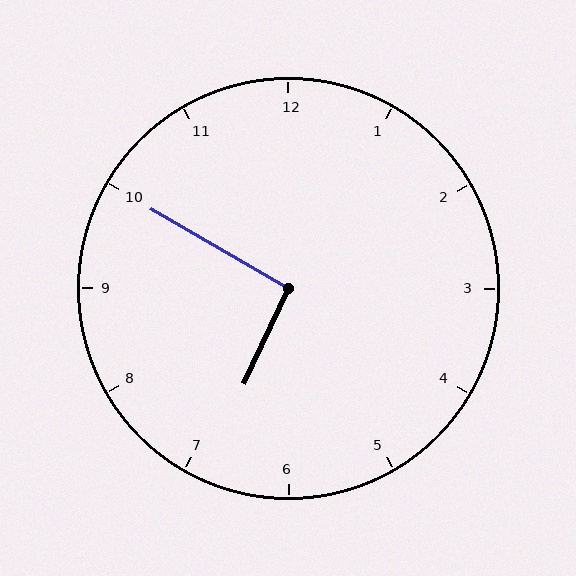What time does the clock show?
6:50.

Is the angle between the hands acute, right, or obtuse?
It is right.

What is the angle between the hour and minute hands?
Approximately 95 degrees.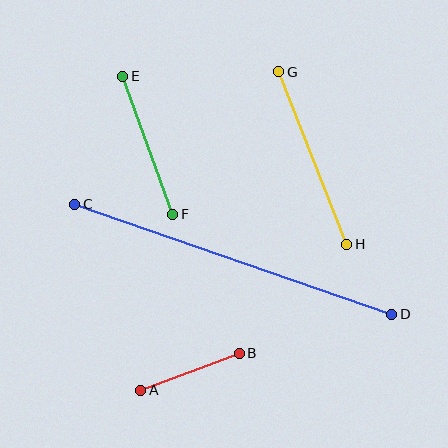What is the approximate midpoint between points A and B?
The midpoint is at approximately (190, 372) pixels.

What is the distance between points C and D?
The distance is approximately 335 pixels.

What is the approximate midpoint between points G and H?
The midpoint is at approximately (313, 158) pixels.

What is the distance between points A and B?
The distance is approximately 105 pixels.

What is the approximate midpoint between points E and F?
The midpoint is at approximately (148, 145) pixels.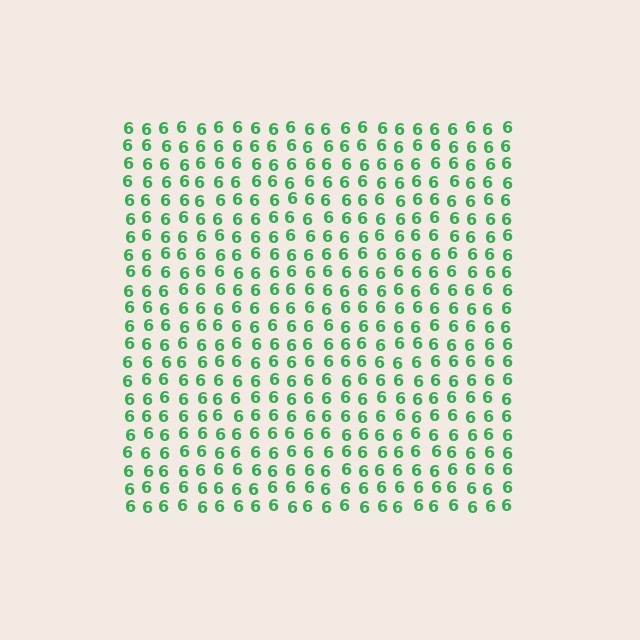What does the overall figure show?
The overall figure shows a square.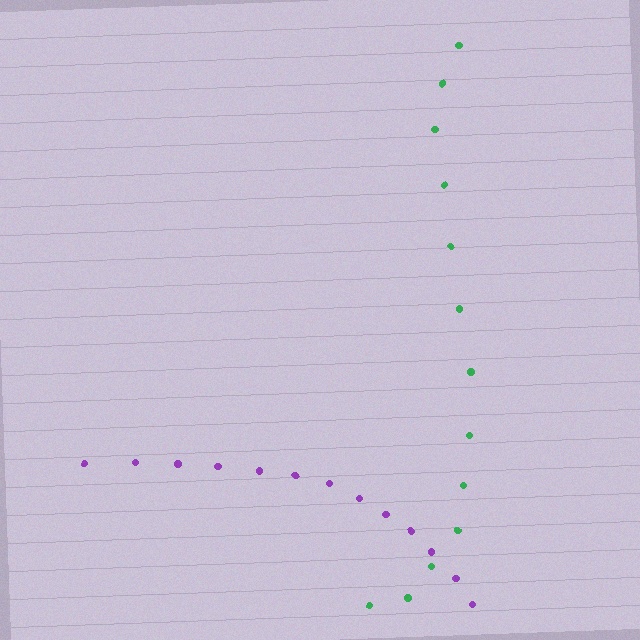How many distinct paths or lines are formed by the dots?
There are 2 distinct paths.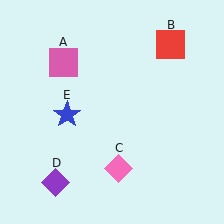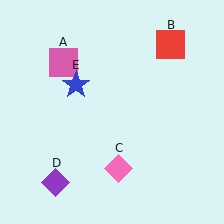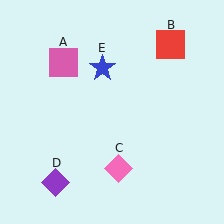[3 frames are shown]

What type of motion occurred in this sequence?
The blue star (object E) rotated clockwise around the center of the scene.